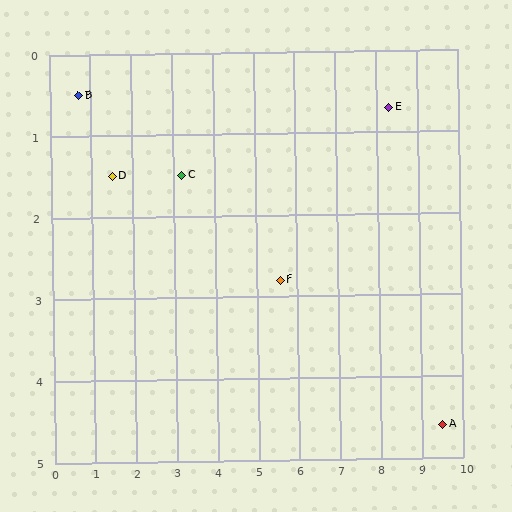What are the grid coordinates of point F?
Point F is at approximately (5.6, 2.8).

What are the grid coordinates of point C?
Point C is at approximately (3.2, 1.5).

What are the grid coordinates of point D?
Point D is at approximately (1.5, 1.5).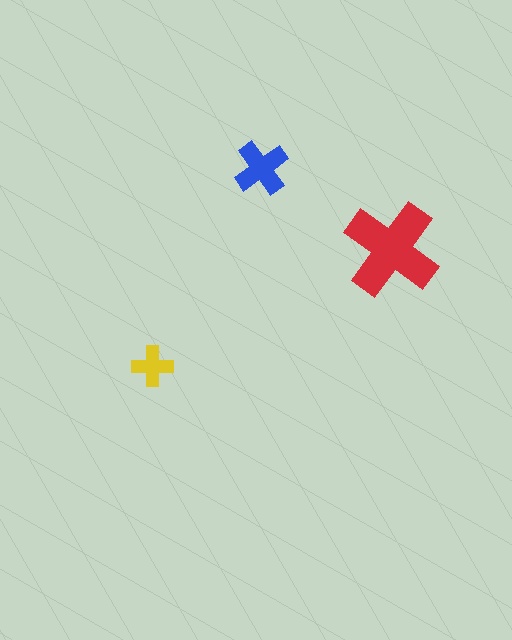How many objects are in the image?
There are 3 objects in the image.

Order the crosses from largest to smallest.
the red one, the blue one, the yellow one.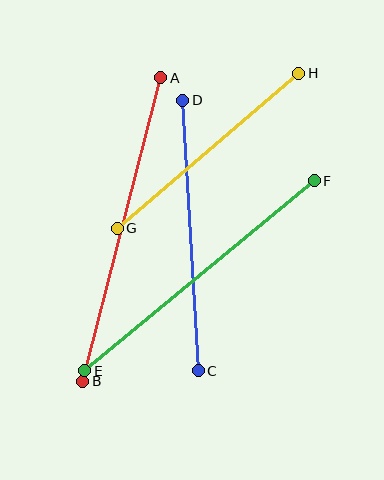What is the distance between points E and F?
The distance is approximately 298 pixels.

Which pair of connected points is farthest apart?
Points A and B are farthest apart.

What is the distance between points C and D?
The distance is approximately 271 pixels.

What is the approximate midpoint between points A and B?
The midpoint is at approximately (122, 230) pixels.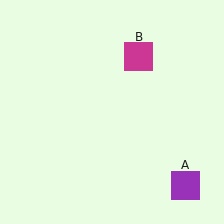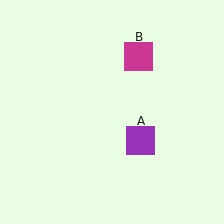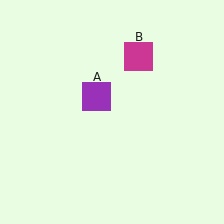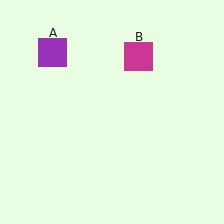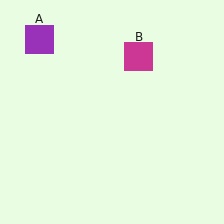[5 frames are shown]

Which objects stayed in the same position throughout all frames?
Magenta square (object B) remained stationary.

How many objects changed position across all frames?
1 object changed position: purple square (object A).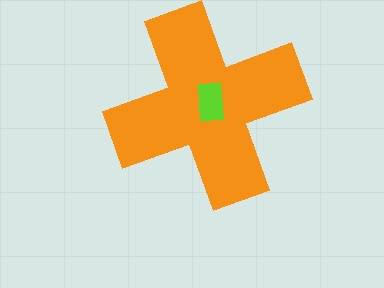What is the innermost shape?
The lime rectangle.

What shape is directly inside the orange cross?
The lime rectangle.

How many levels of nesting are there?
2.